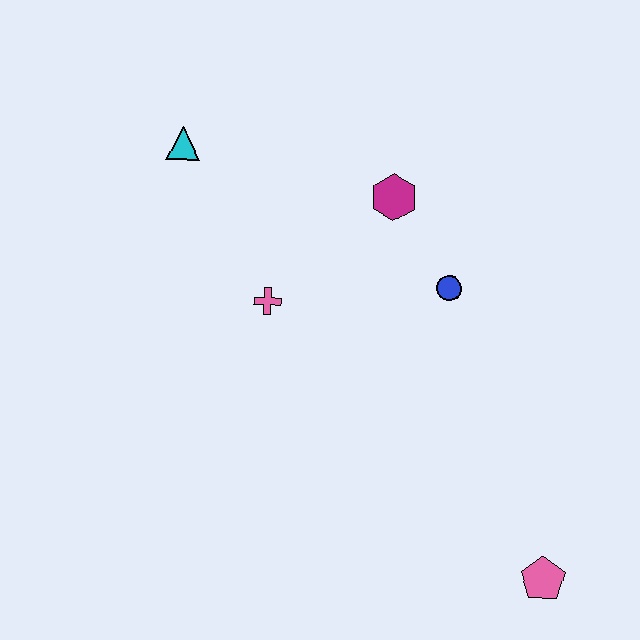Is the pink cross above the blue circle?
No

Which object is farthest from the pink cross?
The pink pentagon is farthest from the pink cross.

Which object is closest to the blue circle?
The magenta hexagon is closest to the blue circle.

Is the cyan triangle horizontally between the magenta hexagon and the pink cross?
No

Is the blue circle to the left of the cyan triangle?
No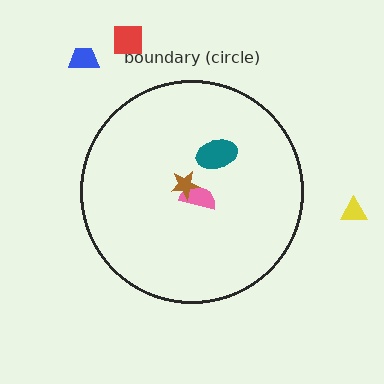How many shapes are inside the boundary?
3 inside, 3 outside.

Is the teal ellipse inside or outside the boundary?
Inside.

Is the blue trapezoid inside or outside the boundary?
Outside.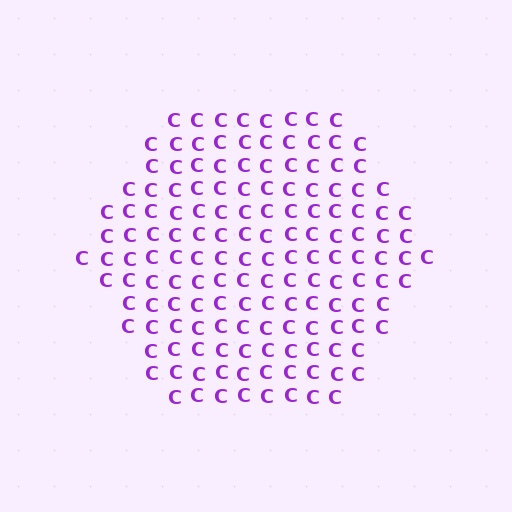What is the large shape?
The large shape is a hexagon.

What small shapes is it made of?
It is made of small letter C's.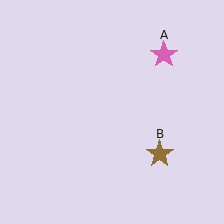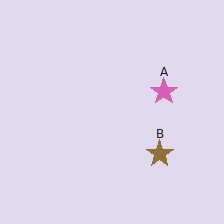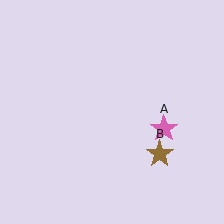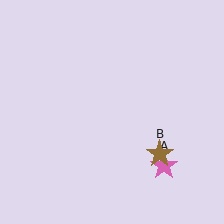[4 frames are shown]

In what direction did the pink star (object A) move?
The pink star (object A) moved down.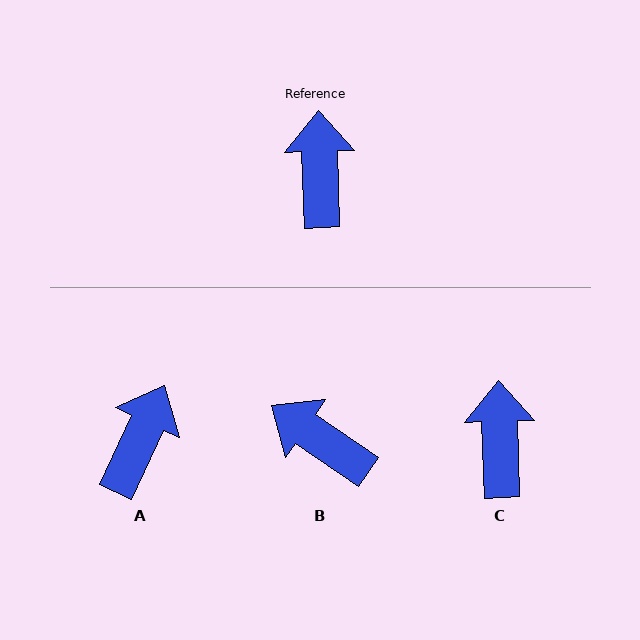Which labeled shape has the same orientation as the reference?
C.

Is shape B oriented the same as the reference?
No, it is off by about 53 degrees.